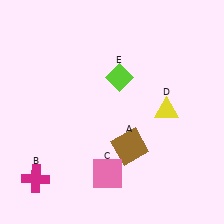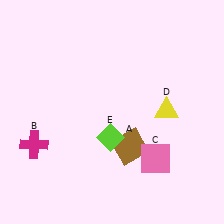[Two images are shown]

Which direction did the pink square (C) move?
The pink square (C) moved right.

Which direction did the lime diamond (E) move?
The lime diamond (E) moved down.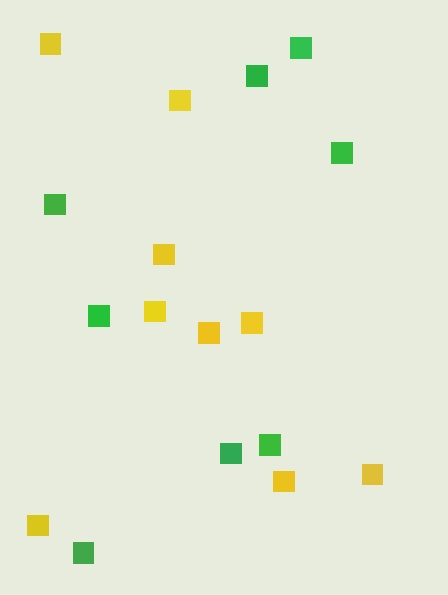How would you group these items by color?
There are 2 groups: one group of green squares (8) and one group of yellow squares (9).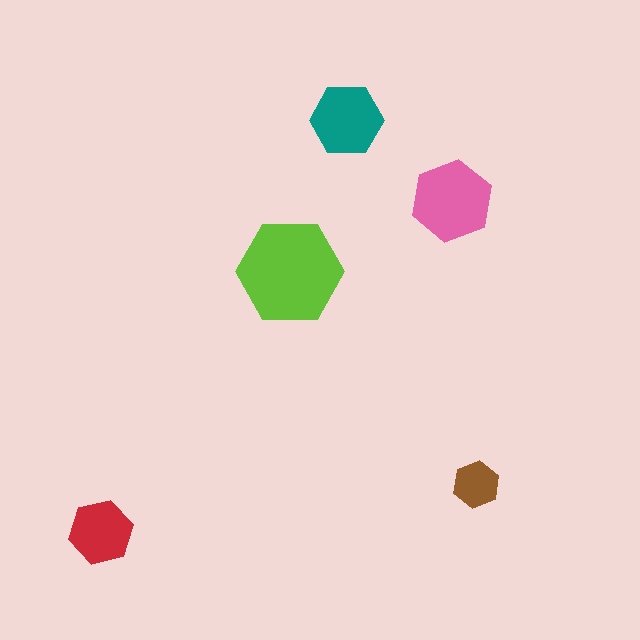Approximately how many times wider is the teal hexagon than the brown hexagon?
About 1.5 times wider.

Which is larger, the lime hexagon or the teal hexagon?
The lime one.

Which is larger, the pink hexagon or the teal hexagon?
The pink one.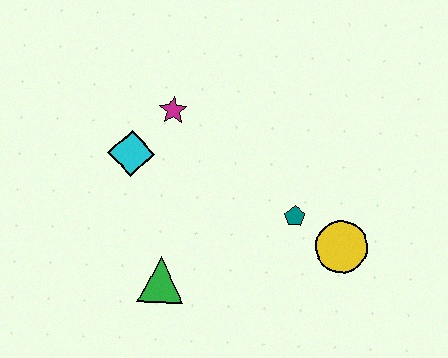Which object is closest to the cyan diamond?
The magenta star is closest to the cyan diamond.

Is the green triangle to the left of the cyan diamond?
No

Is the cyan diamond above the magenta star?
No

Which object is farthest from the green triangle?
The yellow circle is farthest from the green triangle.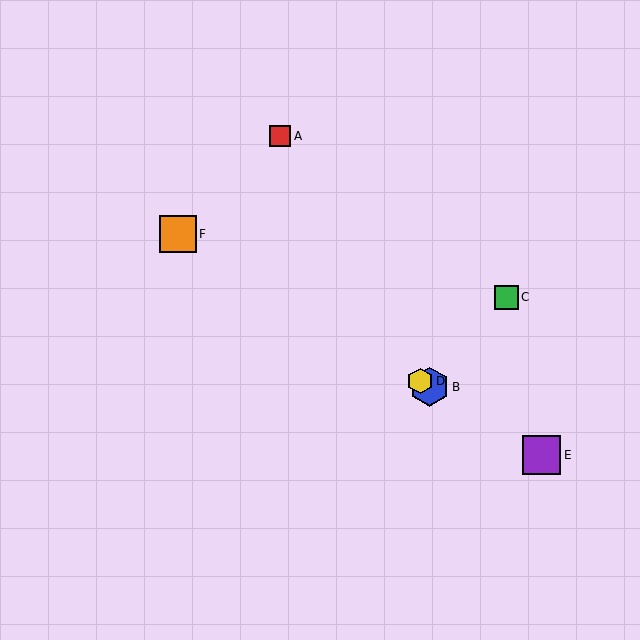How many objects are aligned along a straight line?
4 objects (B, D, E, F) are aligned along a straight line.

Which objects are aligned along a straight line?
Objects B, D, E, F are aligned along a straight line.